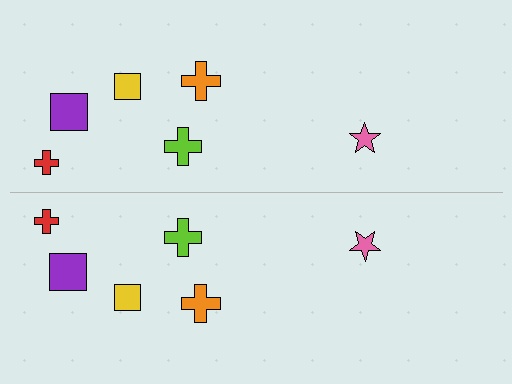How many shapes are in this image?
There are 12 shapes in this image.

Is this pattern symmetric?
Yes, this pattern has bilateral (reflection) symmetry.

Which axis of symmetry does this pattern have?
The pattern has a horizontal axis of symmetry running through the center of the image.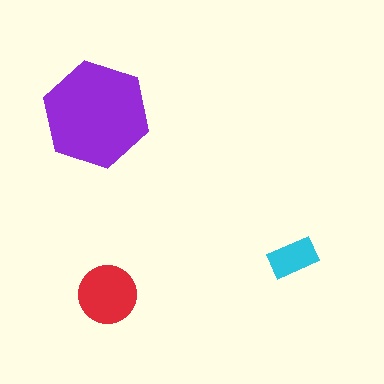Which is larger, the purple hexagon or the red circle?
The purple hexagon.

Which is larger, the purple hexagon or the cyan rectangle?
The purple hexagon.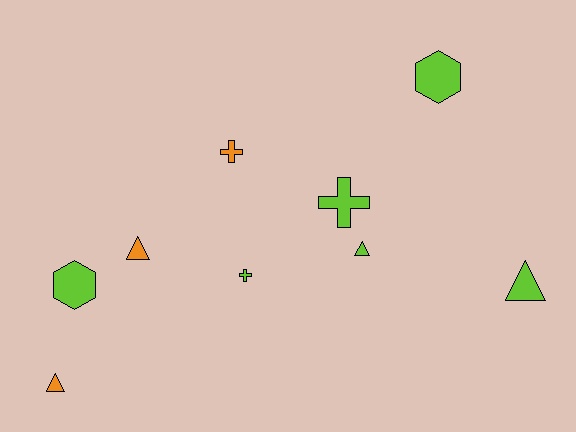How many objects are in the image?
There are 9 objects.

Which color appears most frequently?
Lime, with 6 objects.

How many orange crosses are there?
There is 1 orange cross.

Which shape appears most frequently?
Triangle, with 4 objects.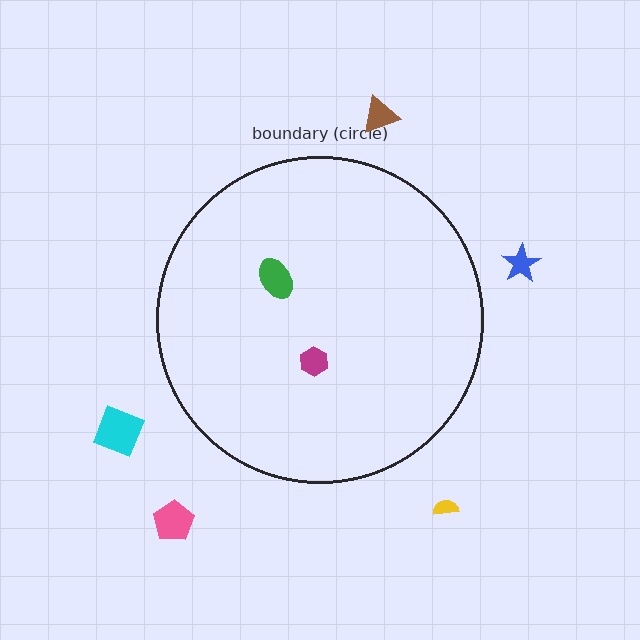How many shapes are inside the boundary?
2 inside, 5 outside.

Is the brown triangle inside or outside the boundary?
Outside.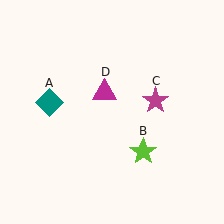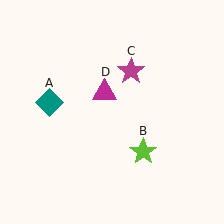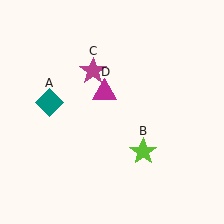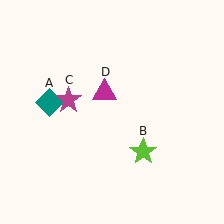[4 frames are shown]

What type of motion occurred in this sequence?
The magenta star (object C) rotated counterclockwise around the center of the scene.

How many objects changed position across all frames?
1 object changed position: magenta star (object C).